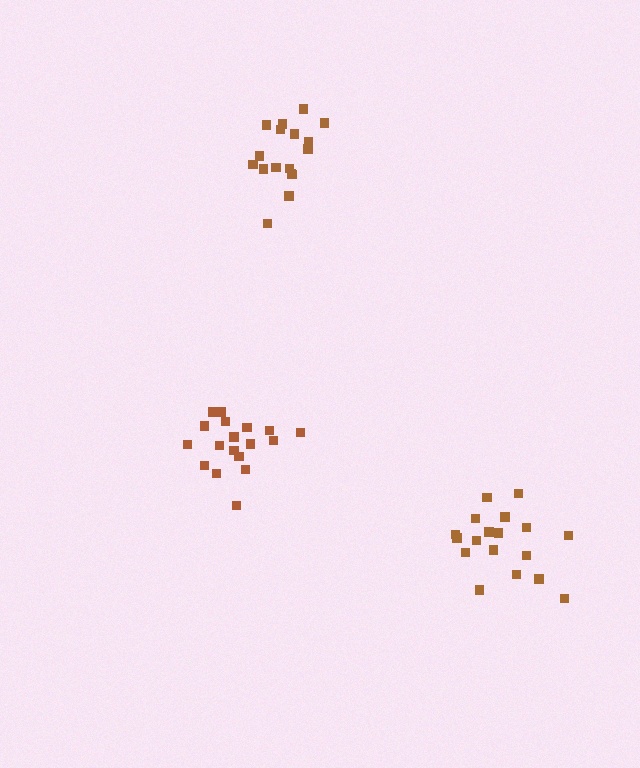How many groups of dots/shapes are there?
There are 3 groups.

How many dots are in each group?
Group 1: 18 dots, Group 2: 17 dots, Group 3: 18 dots (53 total).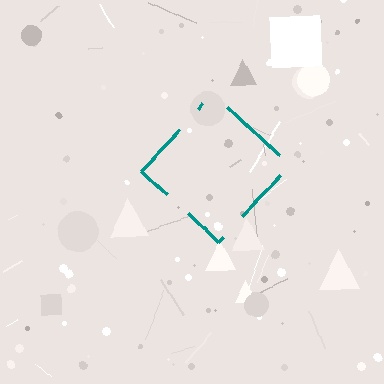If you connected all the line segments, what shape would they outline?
They would outline a diamond.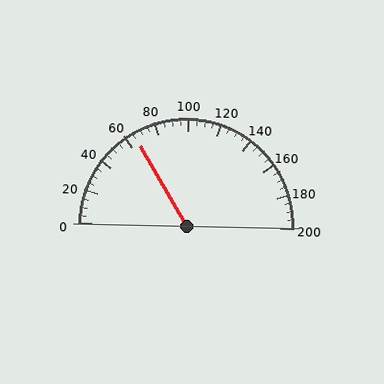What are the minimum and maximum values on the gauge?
The gauge ranges from 0 to 200.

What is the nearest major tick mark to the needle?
The nearest major tick mark is 60.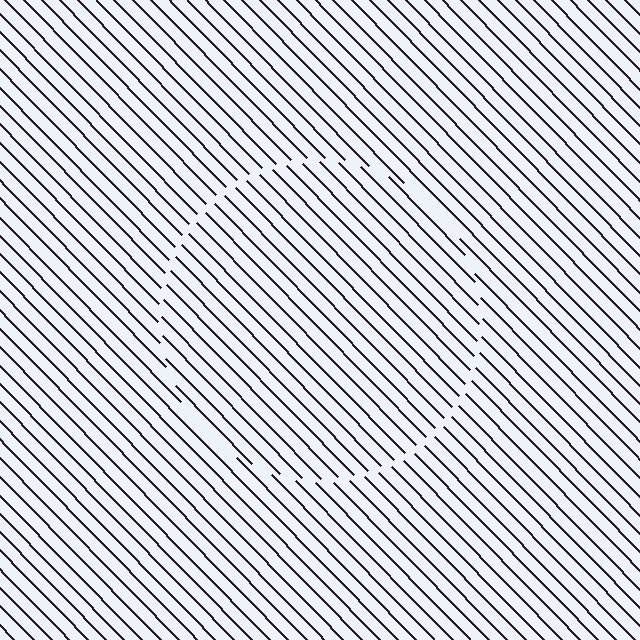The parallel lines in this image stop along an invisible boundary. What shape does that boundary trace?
An illusory circle. The interior of the shape contains the same grating, shifted by half a period — the contour is defined by the phase discontinuity where line-ends from the inner and outer gratings abut.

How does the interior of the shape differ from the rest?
The interior of the shape contains the same grating, shifted by half a period — the contour is defined by the phase discontinuity where line-ends from the inner and outer gratings abut.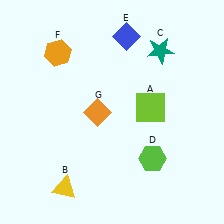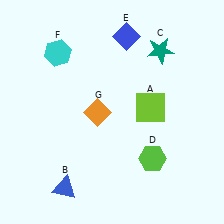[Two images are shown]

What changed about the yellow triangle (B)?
In Image 1, B is yellow. In Image 2, it changed to blue.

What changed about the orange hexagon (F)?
In Image 1, F is orange. In Image 2, it changed to cyan.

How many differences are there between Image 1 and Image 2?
There are 2 differences between the two images.